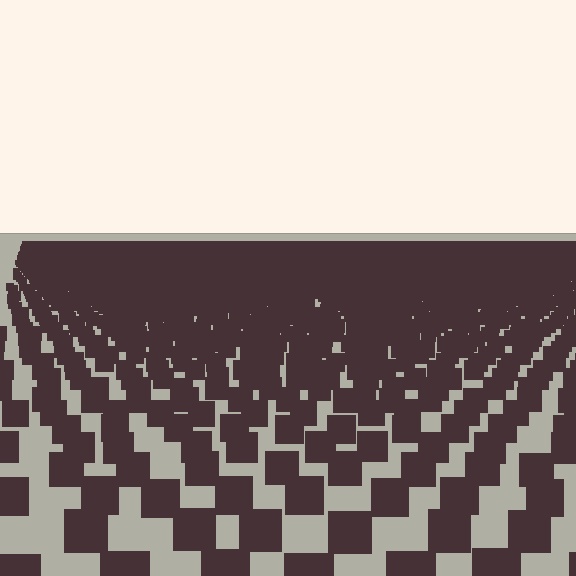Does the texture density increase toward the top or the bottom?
Density increases toward the top.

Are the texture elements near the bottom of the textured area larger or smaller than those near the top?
Larger. Near the bottom, elements are closer to the viewer and appear at a bigger on-screen size.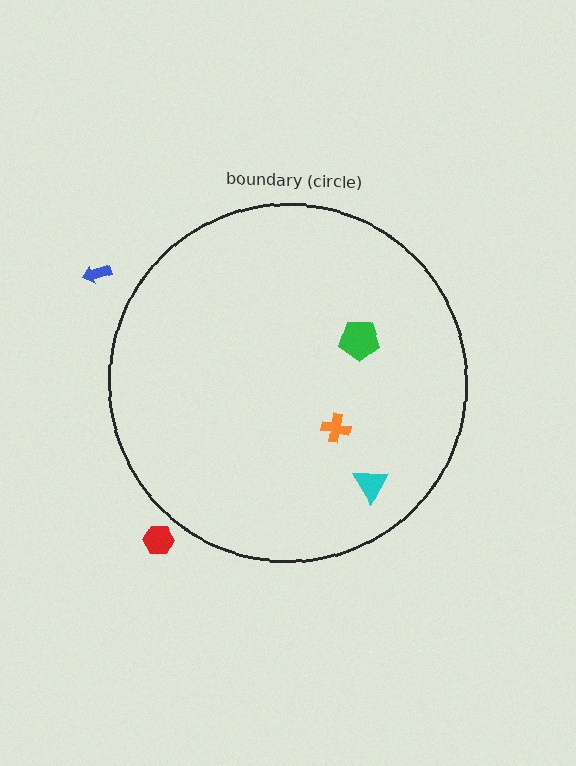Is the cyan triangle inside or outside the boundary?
Inside.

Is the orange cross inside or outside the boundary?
Inside.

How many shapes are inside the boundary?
3 inside, 2 outside.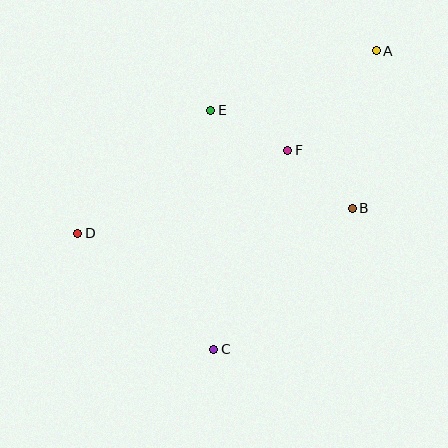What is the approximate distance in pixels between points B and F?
The distance between B and F is approximately 87 pixels.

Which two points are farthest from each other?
Points A and D are farthest from each other.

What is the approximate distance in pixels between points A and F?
The distance between A and F is approximately 133 pixels.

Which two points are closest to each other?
Points E and F are closest to each other.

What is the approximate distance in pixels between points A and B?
The distance between A and B is approximately 159 pixels.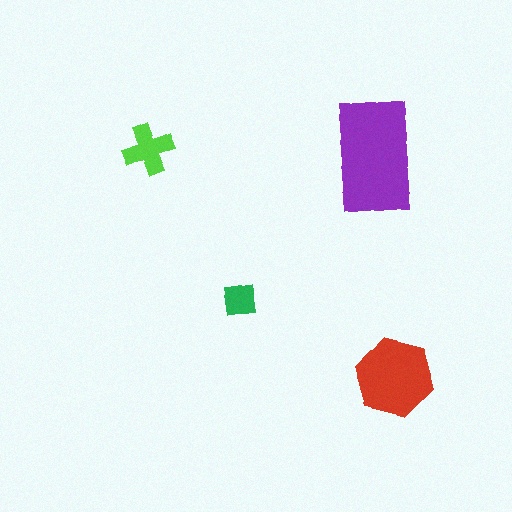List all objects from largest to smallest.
The purple rectangle, the red hexagon, the lime cross, the green square.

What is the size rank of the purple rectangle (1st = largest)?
1st.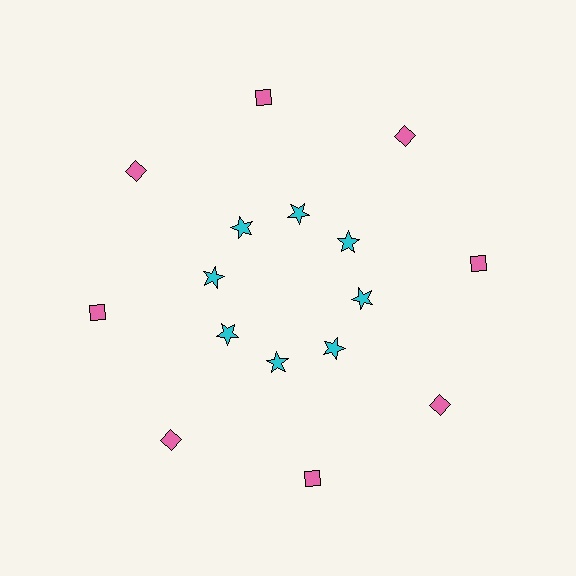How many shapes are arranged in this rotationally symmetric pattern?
There are 16 shapes, arranged in 8 groups of 2.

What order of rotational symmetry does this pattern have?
This pattern has 8-fold rotational symmetry.